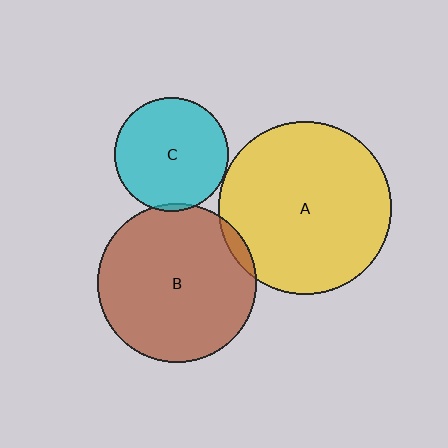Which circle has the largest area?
Circle A (yellow).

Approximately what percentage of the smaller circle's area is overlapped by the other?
Approximately 5%.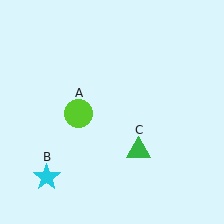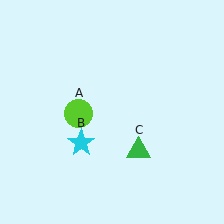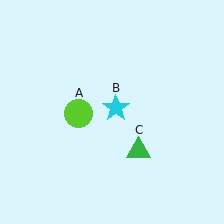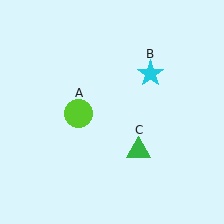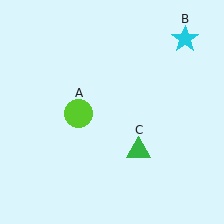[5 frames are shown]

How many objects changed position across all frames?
1 object changed position: cyan star (object B).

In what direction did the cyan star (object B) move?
The cyan star (object B) moved up and to the right.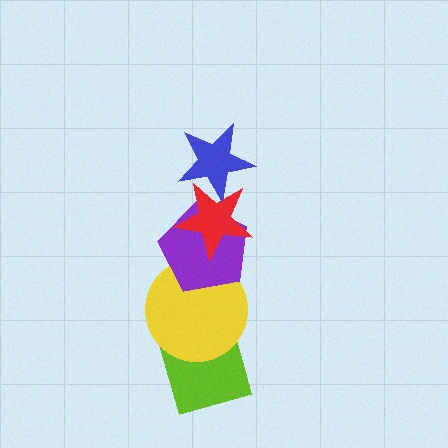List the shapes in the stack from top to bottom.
From top to bottom: the blue star, the red star, the purple pentagon, the yellow circle, the lime diamond.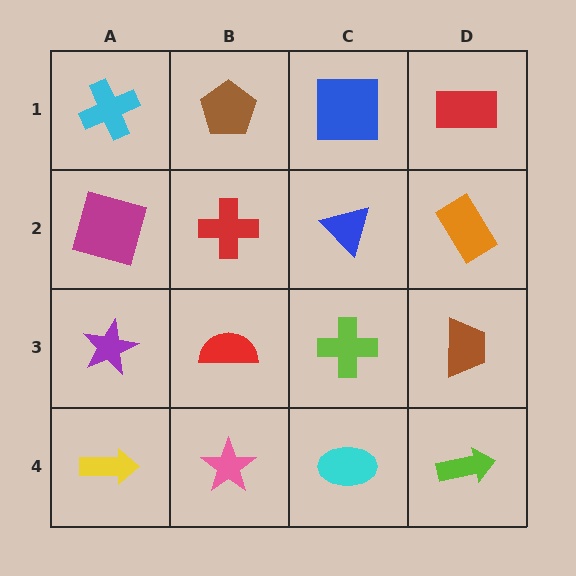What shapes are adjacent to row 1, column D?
An orange rectangle (row 2, column D), a blue square (row 1, column C).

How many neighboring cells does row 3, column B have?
4.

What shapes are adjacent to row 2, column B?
A brown pentagon (row 1, column B), a red semicircle (row 3, column B), a magenta square (row 2, column A), a blue triangle (row 2, column C).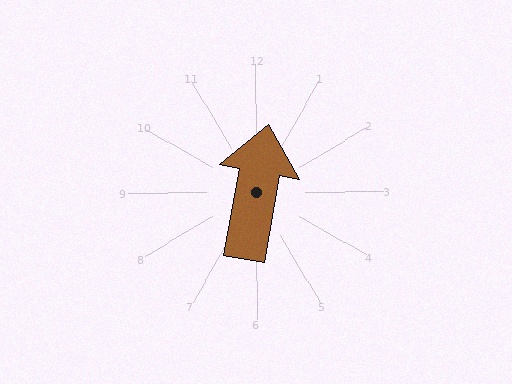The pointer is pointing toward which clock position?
Roughly 12 o'clock.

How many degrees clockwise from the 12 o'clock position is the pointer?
Approximately 10 degrees.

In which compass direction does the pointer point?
North.